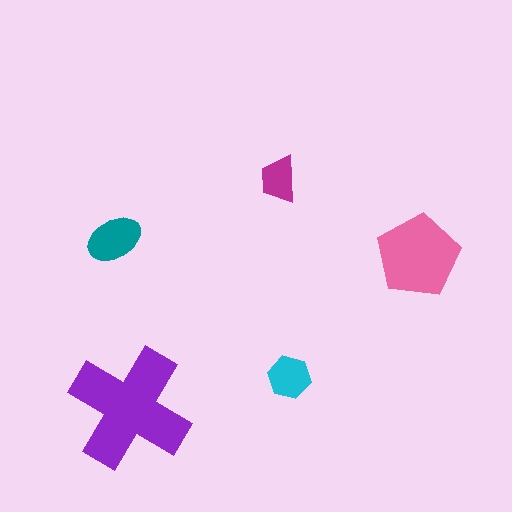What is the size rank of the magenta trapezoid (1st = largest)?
5th.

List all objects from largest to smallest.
The purple cross, the pink pentagon, the teal ellipse, the cyan hexagon, the magenta trapezoid.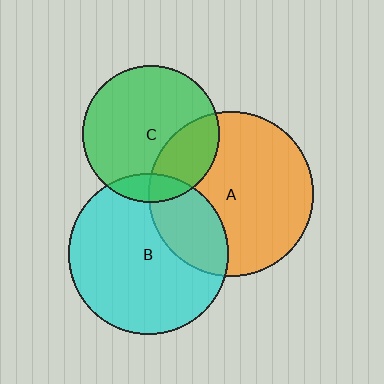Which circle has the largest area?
Circle A (orange).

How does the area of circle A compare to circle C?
Approximately 1.5 times.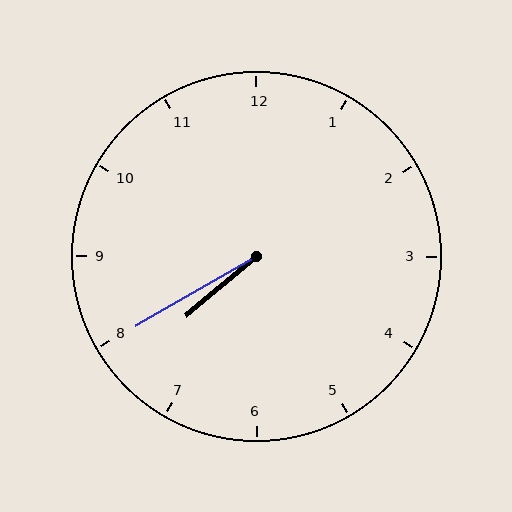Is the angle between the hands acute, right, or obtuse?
It is acute.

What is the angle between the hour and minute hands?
Approximately 10 degrees.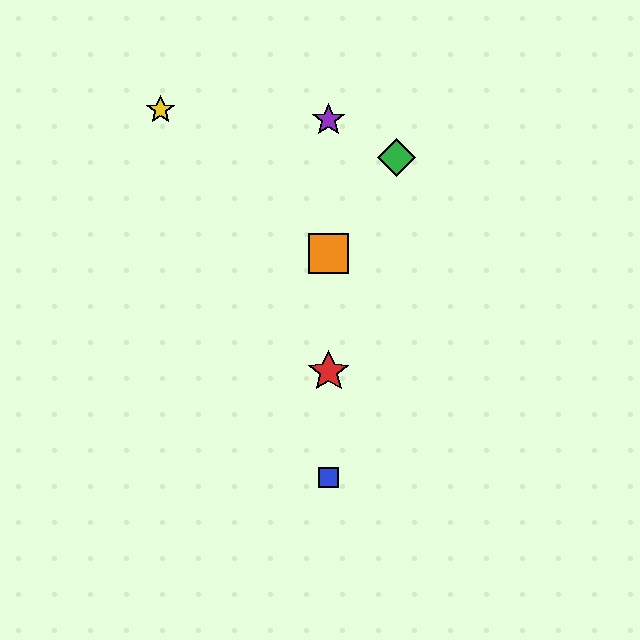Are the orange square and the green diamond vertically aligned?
No, the orange square is at x≈329 and the green diamond is at x≈396.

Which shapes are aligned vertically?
The red star, the blue square, the purple star, the orange square are aligned vertically.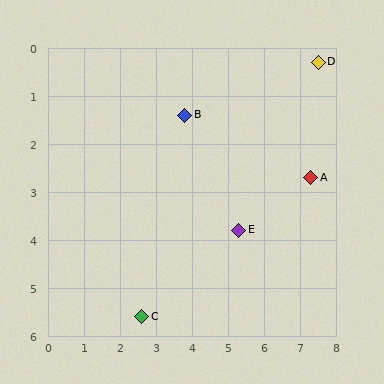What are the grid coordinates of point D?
Point D is at approximately (7.5, 0.3).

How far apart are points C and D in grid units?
Points C and D are about 7.2 grid units apart.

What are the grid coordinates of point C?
Point C is at approximately (2.6, 5.6).